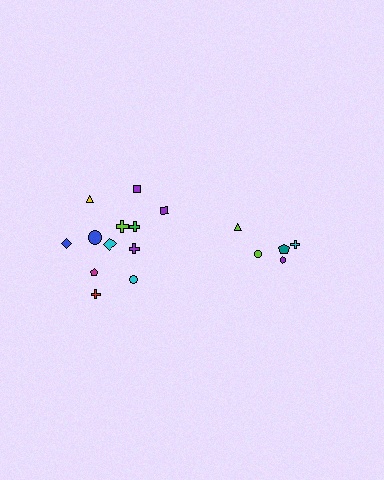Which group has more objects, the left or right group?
The left group.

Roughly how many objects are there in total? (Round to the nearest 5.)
Roughly 15 objects in total.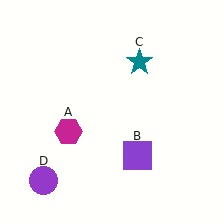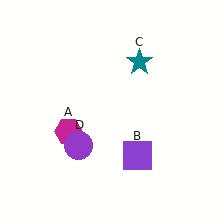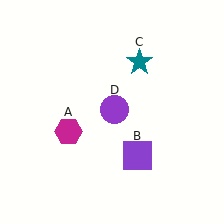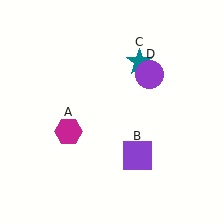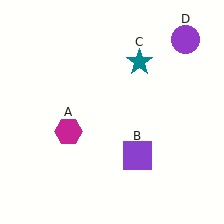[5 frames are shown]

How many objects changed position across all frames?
1 object changed position: purple circle (object D).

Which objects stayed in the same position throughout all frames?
Magenta hexagon (object A) and purple square (object B) and teal star (object C) remained stationary.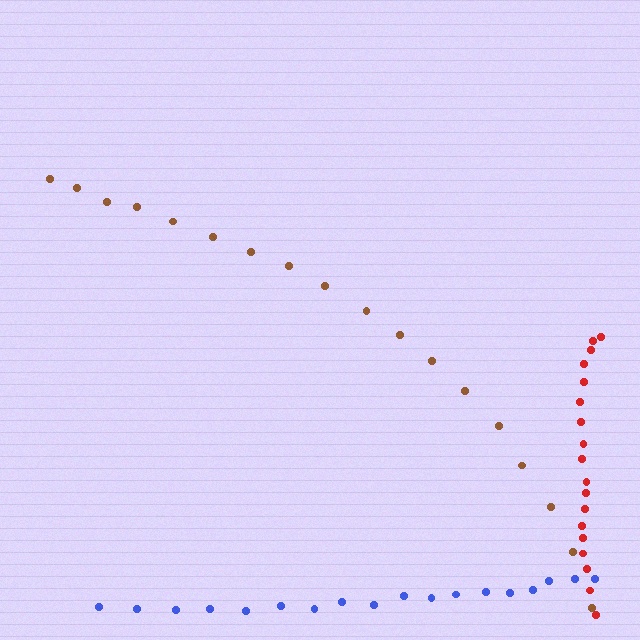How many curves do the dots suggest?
There are 3 distinct paths.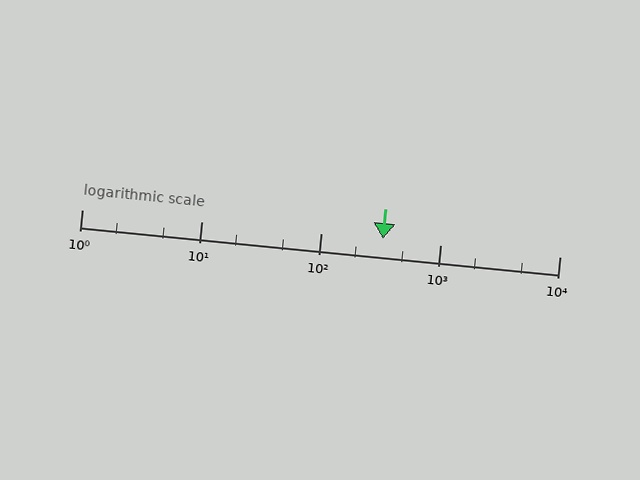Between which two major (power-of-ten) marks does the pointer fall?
The pointer is between 100 and 1000.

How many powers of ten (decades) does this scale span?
The scale spans 4 decades, from 1 to 10000.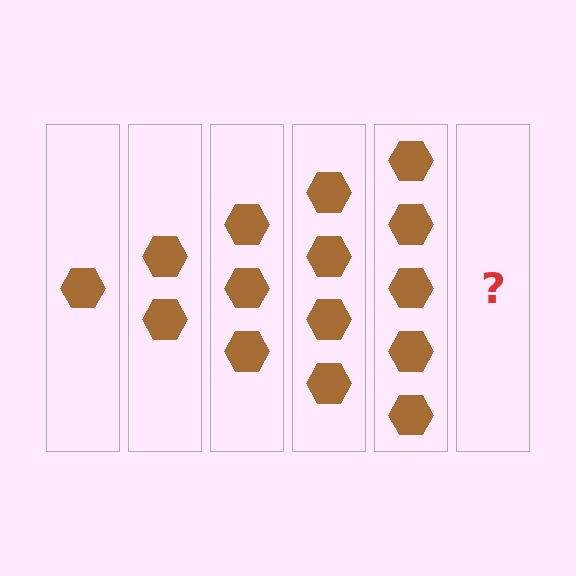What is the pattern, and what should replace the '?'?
The pattern is that each step adds one more hexagon. The '?' should be 6 hexagons.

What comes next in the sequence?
The next element should be 6 hexagons.